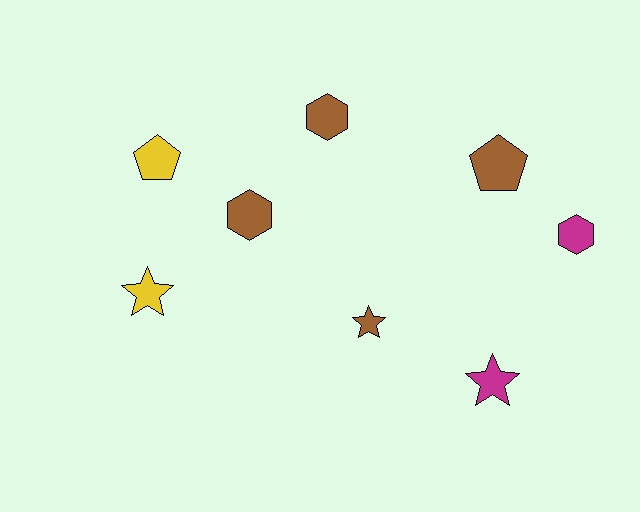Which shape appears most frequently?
Star, with 3 objects.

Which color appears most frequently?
Brown, with 4 objects.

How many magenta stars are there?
There is 1 magenta star.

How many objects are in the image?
There are 8 objects.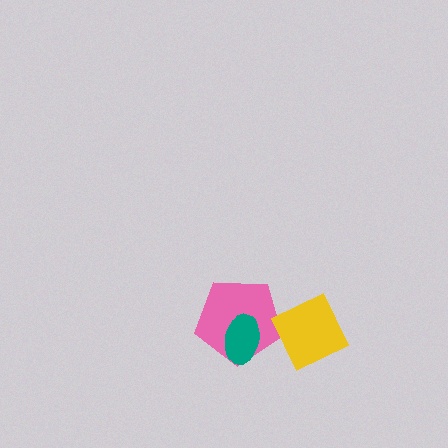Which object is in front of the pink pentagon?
The teal ellipse is in front of the pink pentagon.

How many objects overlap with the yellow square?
0 objects overlap with the yellow square.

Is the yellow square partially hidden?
No, no other shape covers it.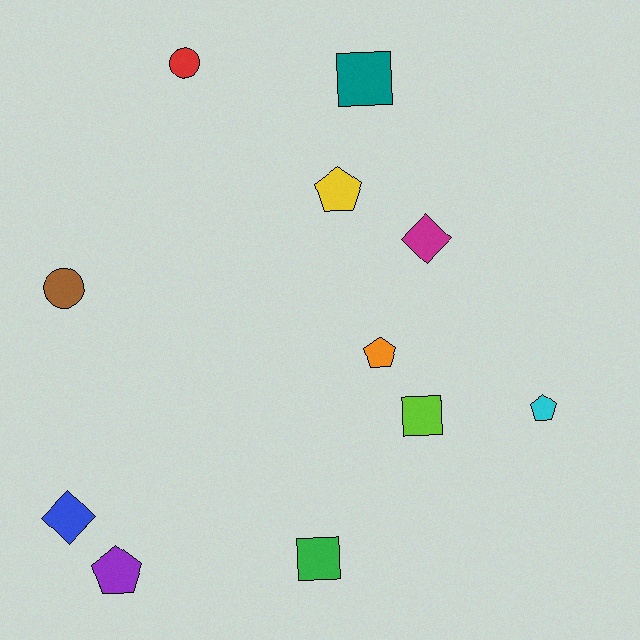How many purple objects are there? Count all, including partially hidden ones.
There is 1 purple object.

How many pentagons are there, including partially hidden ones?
There are 4 pentagons.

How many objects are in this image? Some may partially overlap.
There are 11 objects.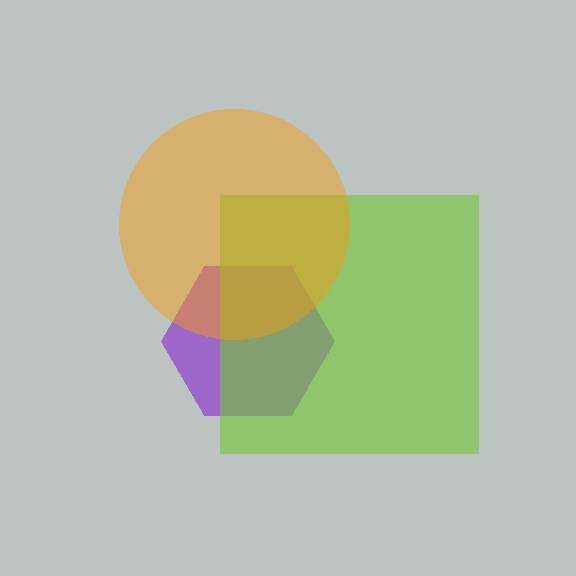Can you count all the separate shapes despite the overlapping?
Yes, there are 3 separate shapes.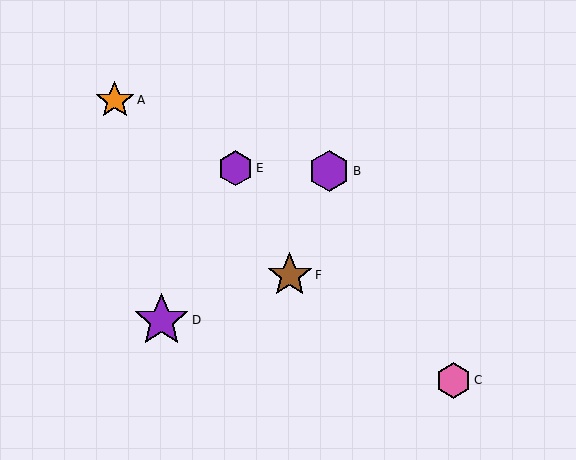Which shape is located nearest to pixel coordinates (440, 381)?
The pink hexagon (labeled C) at (454, 380) is nearest to that location.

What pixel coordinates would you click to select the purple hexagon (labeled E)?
Click at (235, 168) to select the purple hexagon E.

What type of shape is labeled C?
Shape C is a pink hexagon.